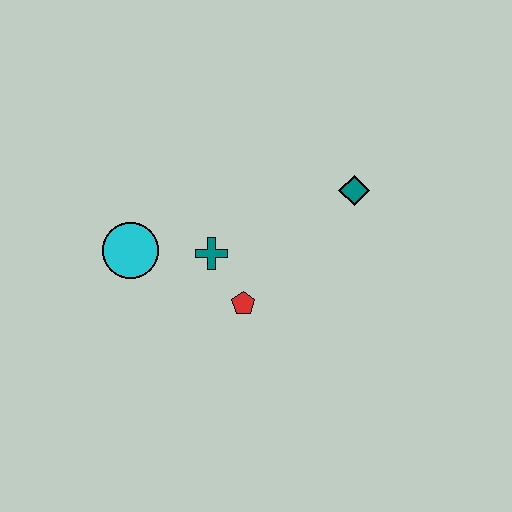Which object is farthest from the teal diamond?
The cyan circle is farthest from the teal diamond.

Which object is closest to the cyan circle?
The teal cross is closest to the cyan circle.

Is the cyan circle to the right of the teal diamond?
No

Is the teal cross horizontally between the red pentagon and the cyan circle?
Yes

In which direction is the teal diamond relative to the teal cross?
The teal diamond is to the right of the teal cross.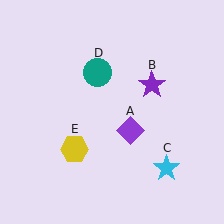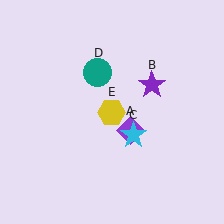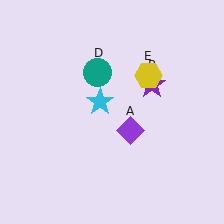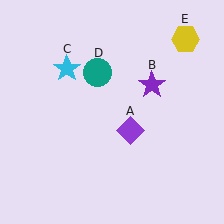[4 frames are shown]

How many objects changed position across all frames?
2 objects changed position: cyan star (object C), yellow hexagon (object E).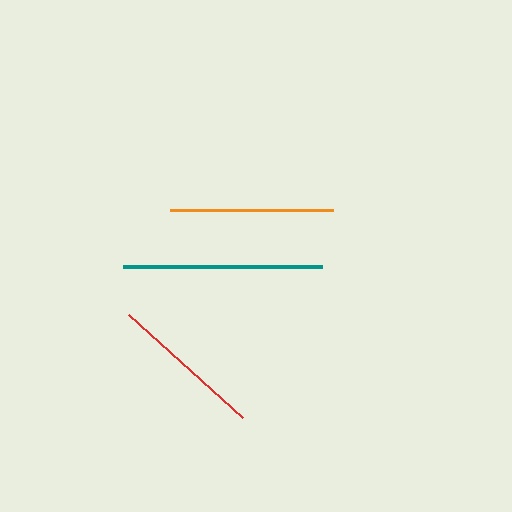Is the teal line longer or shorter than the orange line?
The teal line is longer than the orange line.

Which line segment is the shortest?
The red line is the shortest at approximately 154 pixels.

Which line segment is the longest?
The teal line is the longest at approximately 199 pixels.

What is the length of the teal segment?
The teal segment is approximately 199 pixels long.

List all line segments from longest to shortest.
From longest to shortest: teal, orange, red.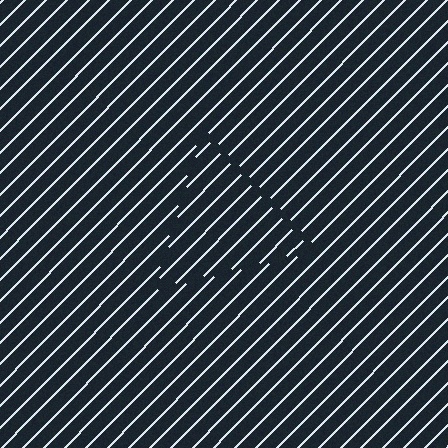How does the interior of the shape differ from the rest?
The interior of the shape contains the same grating, shifted by half a period — the contour is defined by the phase discontinuity where line-ends from the inner and outer gratings abut.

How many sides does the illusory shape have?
3 sides — the line-ends trace a triangle.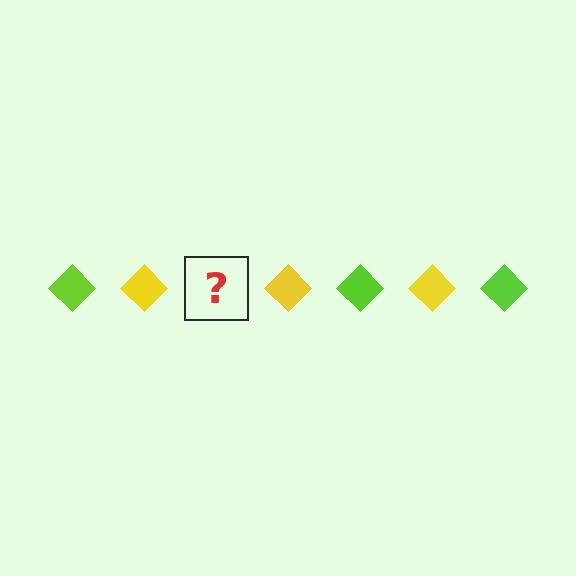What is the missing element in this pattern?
The missing element is a lime diamond.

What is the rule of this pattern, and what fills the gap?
The rule is that the pattern cycles through lime, yellow diamonds. The gap should be filled with a lime diamond.